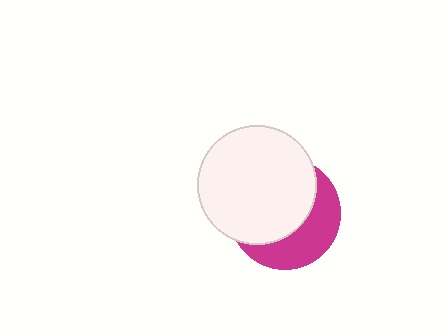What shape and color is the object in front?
The object in front is a white circle.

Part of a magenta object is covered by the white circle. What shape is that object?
It is a circle.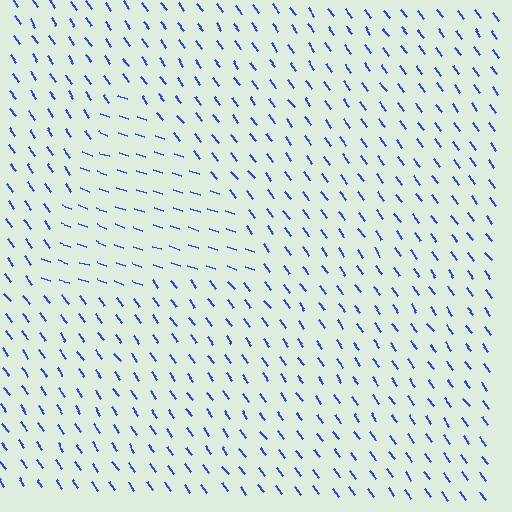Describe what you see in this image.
The image is filled with small blue line segments. A triangle region in the image has lines oriented differently from the surrounding lines, creating a visible texture boundary.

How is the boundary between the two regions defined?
The boundary is defined purely by a change in line orientation (approximately 35 degrees difference). All lines are the same color and thickness.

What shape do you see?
I see a triangle.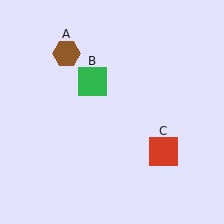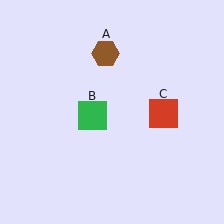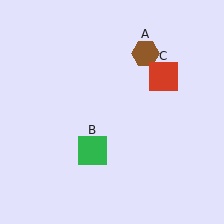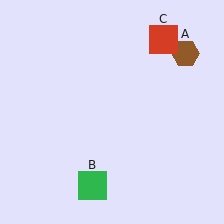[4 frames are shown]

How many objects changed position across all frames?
3 objects changed position: brown hexagon (object A), green square (object B), red square (object C).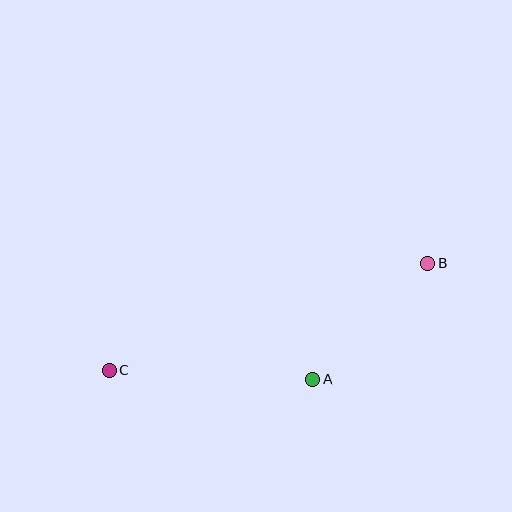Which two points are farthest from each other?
Points B and C are farthest from each other.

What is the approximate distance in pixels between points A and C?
The distance between A and C is approximately 204 pixels.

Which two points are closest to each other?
Points A and B are closest to each other.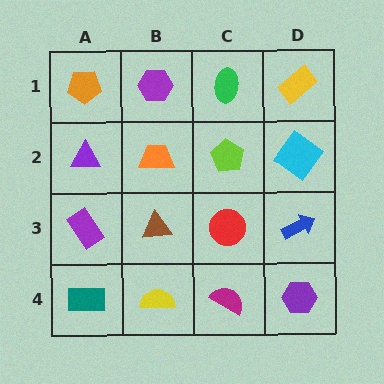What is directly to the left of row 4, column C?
A yellow semicircle.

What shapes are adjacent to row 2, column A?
An orange pentagon (row 1, column A), a purple rectangle (row 3, column A), an orange trapezoid (row 2, column B).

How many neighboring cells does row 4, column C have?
3.